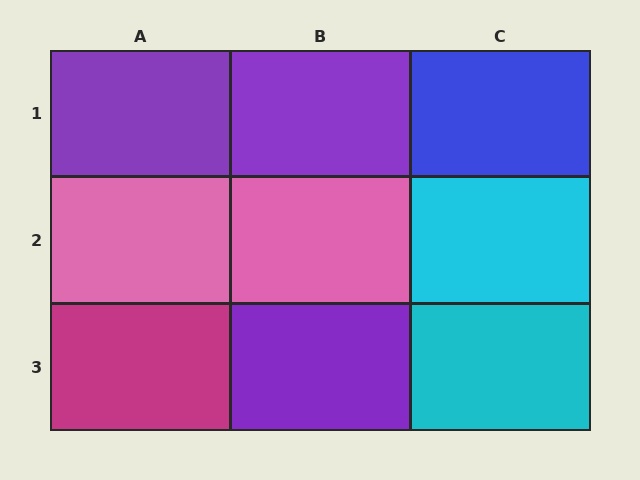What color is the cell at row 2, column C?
Cyan.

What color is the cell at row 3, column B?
Purple.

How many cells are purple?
3 cells are purple.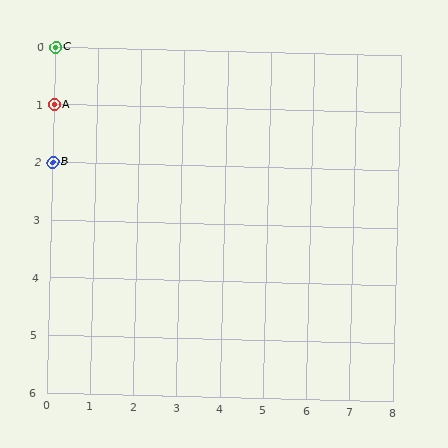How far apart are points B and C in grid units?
Points B and C are 2 rows apart.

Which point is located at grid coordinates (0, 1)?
Point A is at (0, 1).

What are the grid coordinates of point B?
Point B is at grid coordinates (0, 2).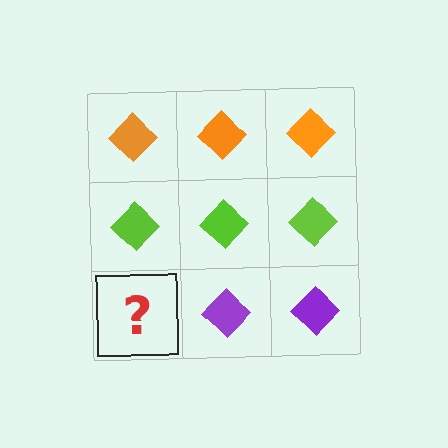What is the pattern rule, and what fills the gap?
The rule is that each row has a consistent color. The gap should be filled with a purple diamond.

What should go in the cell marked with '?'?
The missing cell should contain a purple diamond.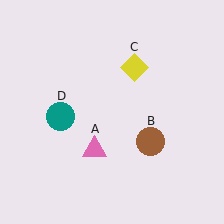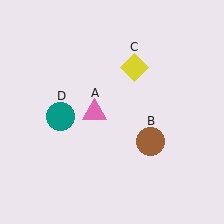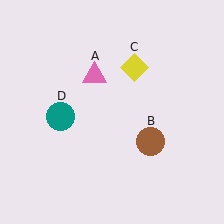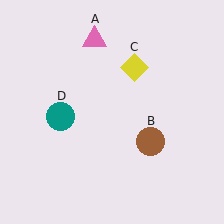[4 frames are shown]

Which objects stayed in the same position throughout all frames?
Brown circle (object B) and yellow diamond (object C) and teal circle (object D) remained stationary.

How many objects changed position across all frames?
1 object changed position: pink triangle (object A).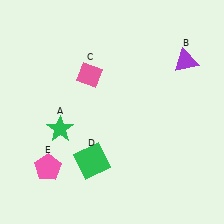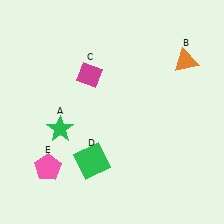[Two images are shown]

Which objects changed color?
B changed from purple to orange. C changed from pink to magenta.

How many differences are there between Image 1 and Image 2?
There are 2 differences between the two images.